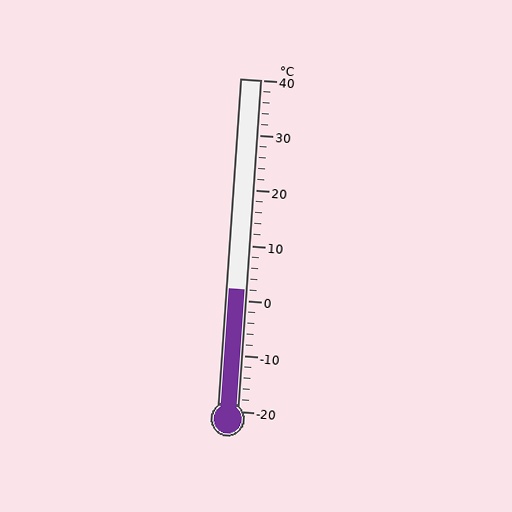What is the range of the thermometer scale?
The thermometer scale ranges from -20°C to 40°C.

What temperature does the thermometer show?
The thermometer shows approximately 2°C.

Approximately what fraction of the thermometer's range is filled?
The thermometer is filled to approximately 35% of its range.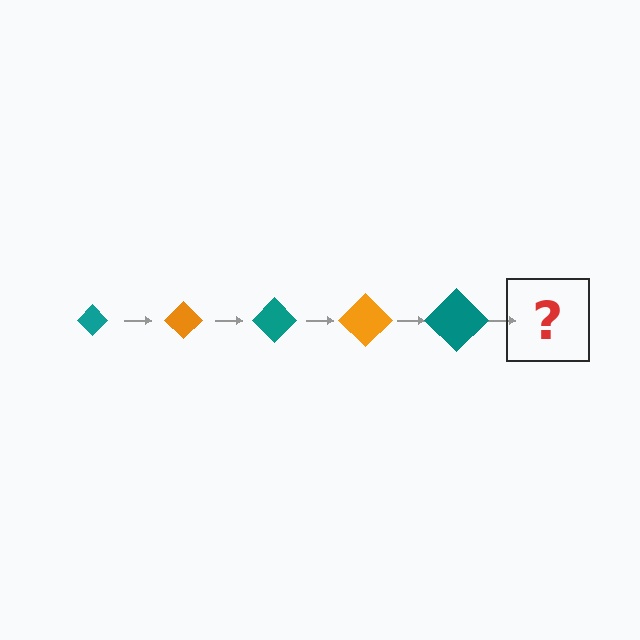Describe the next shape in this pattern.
It should be an orange diamond, larger than the previous one.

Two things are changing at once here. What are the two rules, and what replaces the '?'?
The two rules are that the diamond grows larger each step and the color cycles through teal and orange. The '?' should be an orange diamond, larger than the previous one.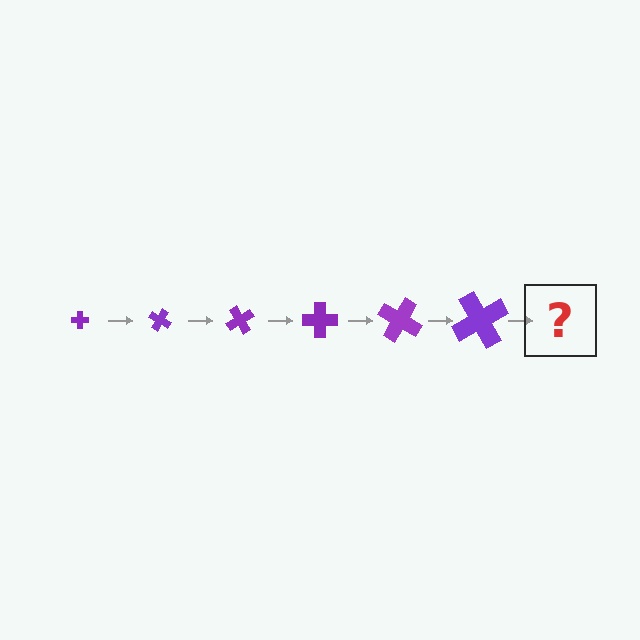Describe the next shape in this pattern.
It should be a cross, larger than the previous one and rotated 180 degrees from the start.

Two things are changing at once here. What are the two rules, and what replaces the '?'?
The two rules are that the cross grows larger each step and it rotates 30 degrees each step. The '?' should be a cross, larger than the previous one and rotated 180 degrees from the start.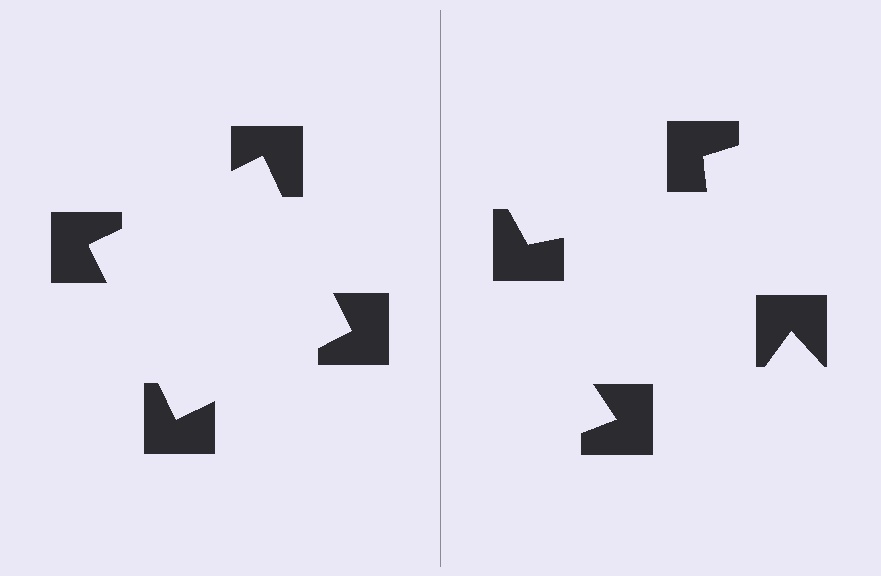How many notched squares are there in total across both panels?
8 — 4 on each side.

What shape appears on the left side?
An illusory square.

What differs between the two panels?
The notched squares are positioned identically on both sides; only the wedge orientations differ. On the left they align to a square; on the right they are misaligned.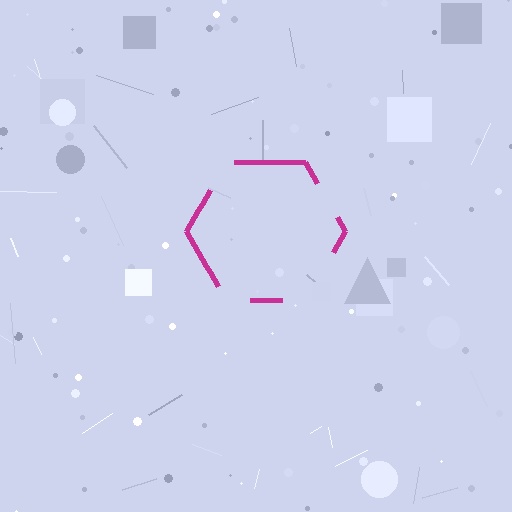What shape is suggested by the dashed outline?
The dashed outline suggests a hexagon.